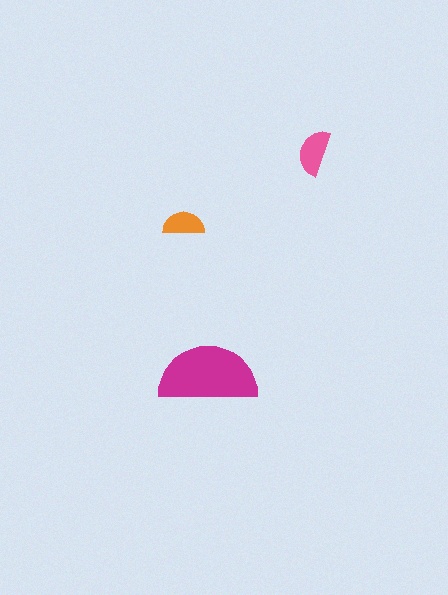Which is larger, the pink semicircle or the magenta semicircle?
The magenta one.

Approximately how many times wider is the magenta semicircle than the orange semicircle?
About 2.5 times wider.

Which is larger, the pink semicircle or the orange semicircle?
The pink one.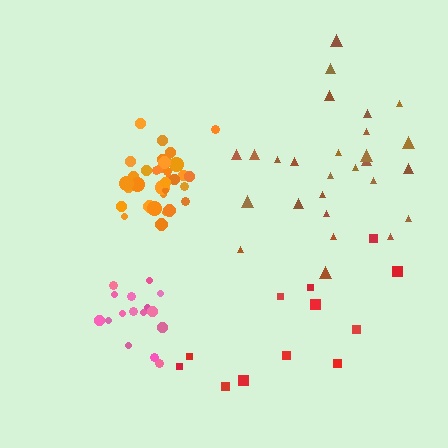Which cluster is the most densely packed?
Orange.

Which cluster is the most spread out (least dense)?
Red.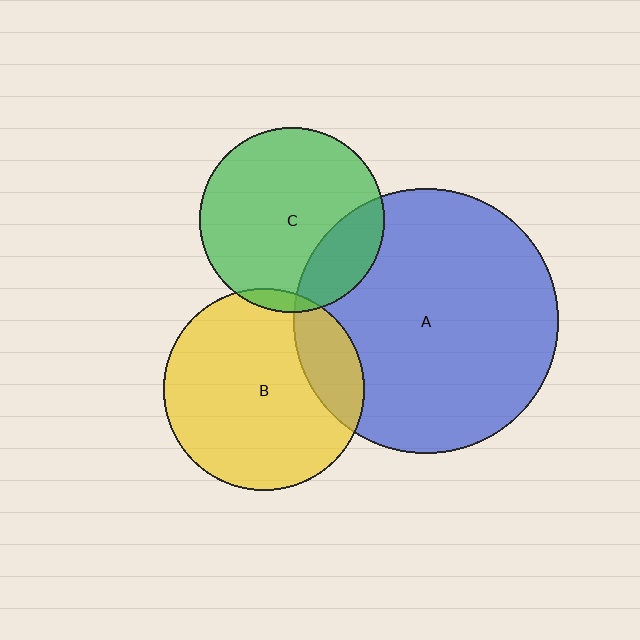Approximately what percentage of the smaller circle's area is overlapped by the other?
Approximately 5%.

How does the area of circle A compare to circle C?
Approximately 2.1 times.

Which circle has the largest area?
Circle A (blue).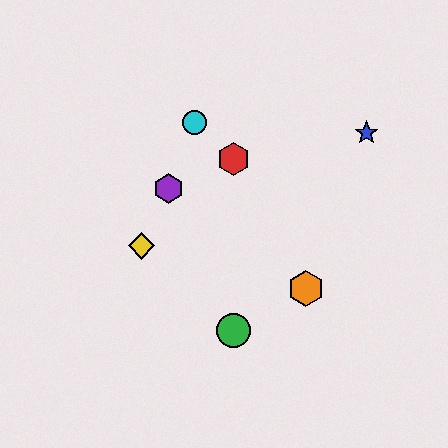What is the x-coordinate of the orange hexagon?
The orange hexagon is at x≈306.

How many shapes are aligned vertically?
2 shapes (the red hexagon, the green circle) are aligned vertically.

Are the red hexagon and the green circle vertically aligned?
Yes, both are at x≈233.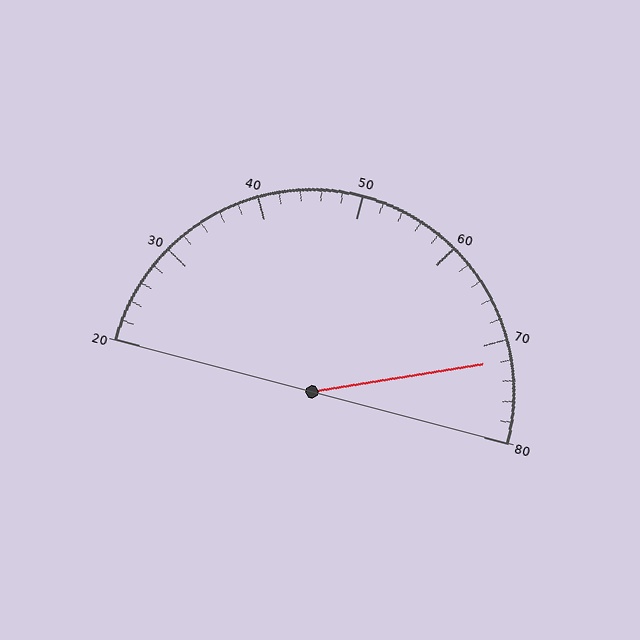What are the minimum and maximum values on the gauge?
The gauge ranges from 20 to 80.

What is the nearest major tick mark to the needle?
The nearest major tick mark is 70.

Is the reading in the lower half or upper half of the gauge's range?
The reading is in the upper half of the range (20 to 80).